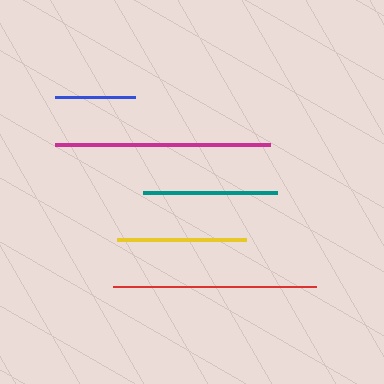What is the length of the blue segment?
The blue segment is approximately 81 pixels long.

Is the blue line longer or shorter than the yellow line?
The yellow line is longer than the blue line.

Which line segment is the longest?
The magenta line is the longest at approximately 214 pixels.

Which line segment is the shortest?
The blue line is the shortest at approximately 81 pixels.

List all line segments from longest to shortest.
From longest to shortest: magenta, red, teal, yellow, blue.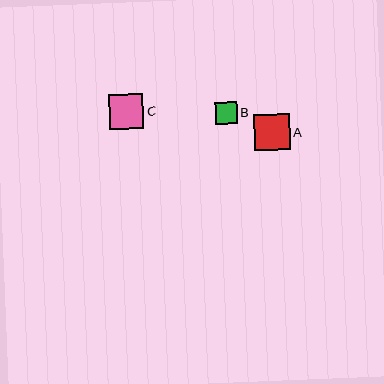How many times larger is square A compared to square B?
Square A is approximately 1.6 times the size of square B.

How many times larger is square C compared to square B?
Square C is approximately 1.6 times the size of square B.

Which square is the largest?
Square A is the largest with a size of approximately 36 pixels.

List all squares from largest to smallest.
From largest to smallest: A, C, B.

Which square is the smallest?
Square B is the smallest with a size of approximately 22 pixels.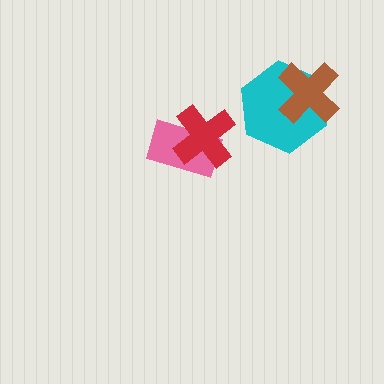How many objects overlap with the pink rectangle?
1 object overlaps with the pink rectangle.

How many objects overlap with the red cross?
1 object overlaps with the red cross.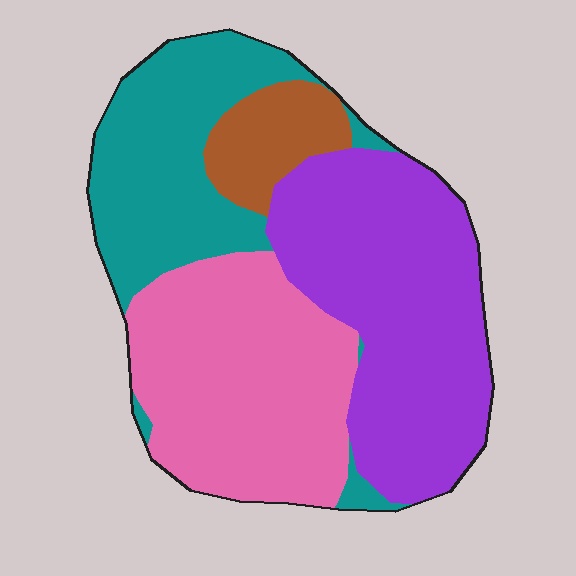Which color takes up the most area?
Purple, at roughly 35%.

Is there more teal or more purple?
Purple.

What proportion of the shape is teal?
Teal takes up less than a quarter of the shape.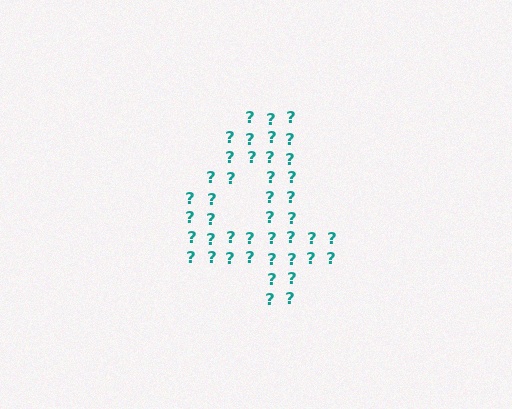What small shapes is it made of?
It is made of small question marks.